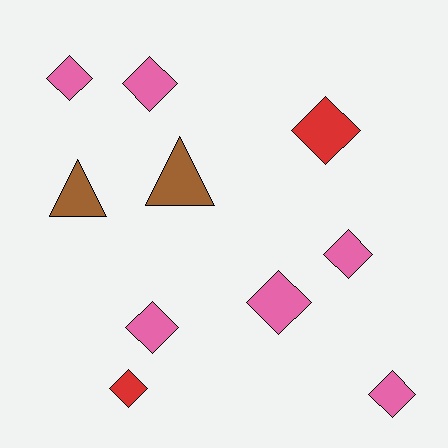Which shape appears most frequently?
Diamond, with 8 objects.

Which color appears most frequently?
Pink, with 6 objects.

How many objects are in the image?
There are 10 objects.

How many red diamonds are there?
There are 2 red diamonds.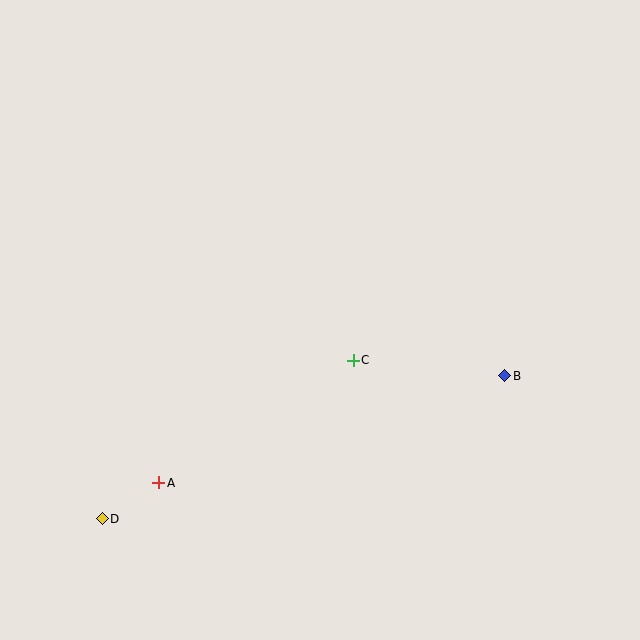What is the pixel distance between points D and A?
The distance between D and A is 67 pixels.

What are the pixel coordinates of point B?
Point B is at (505, 376).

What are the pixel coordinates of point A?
Point A is at (159, 483).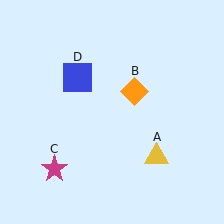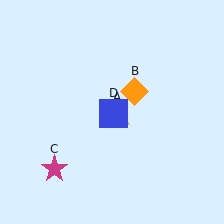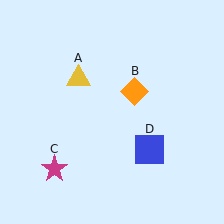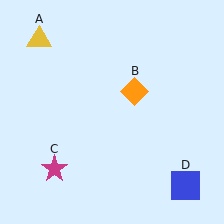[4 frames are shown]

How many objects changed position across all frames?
2 objects changed position: yellow triangle (object A), blue square (object D).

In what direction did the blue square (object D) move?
The blue square (object D) moved down and to the right.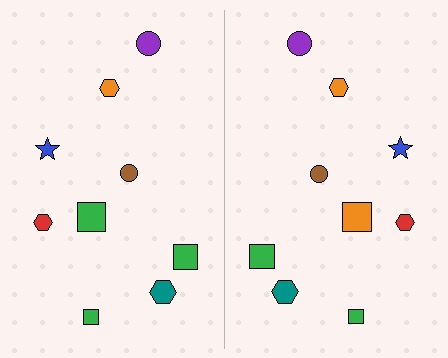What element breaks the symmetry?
The orange square on the right side breaks the symmetry — its mirror counterpart is green.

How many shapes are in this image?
There are 18 shapes in this image.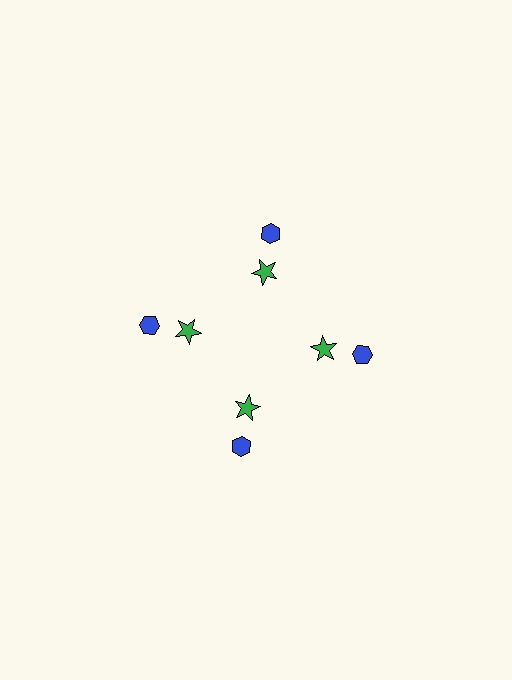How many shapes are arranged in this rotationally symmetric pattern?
There are 8 shapes, arranged in 4 groups of 2.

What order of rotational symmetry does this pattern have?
This pattern has 4-fold rotational symmetry.